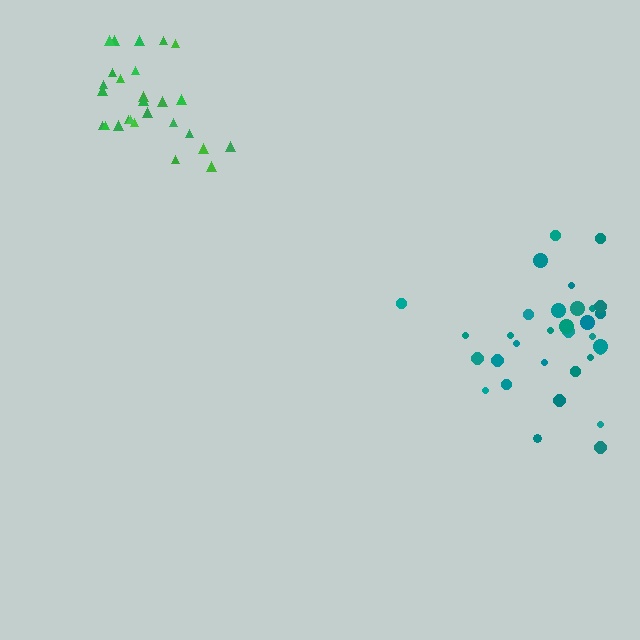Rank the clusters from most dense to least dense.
green, teal.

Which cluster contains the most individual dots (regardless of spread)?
Teal (33).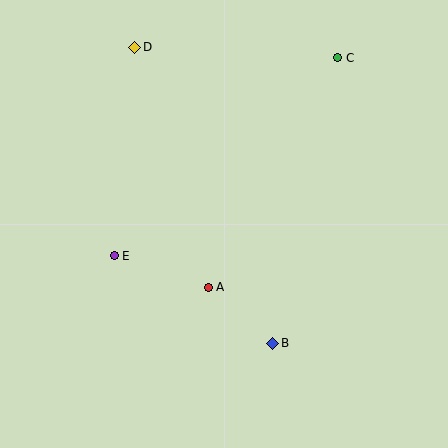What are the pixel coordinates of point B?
Point B is at (273, 343).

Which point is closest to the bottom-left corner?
Point E is closest to the bottom-left corner.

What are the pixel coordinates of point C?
Point C is at (338, 58).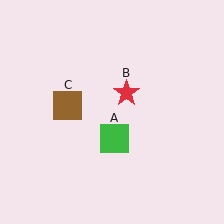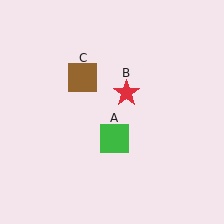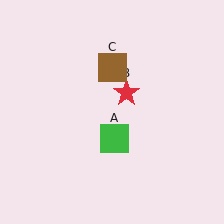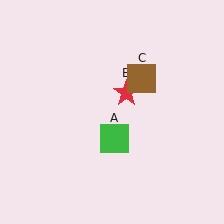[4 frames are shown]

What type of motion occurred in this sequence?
The brown square (object C) rotated clockwise around the center of the scene.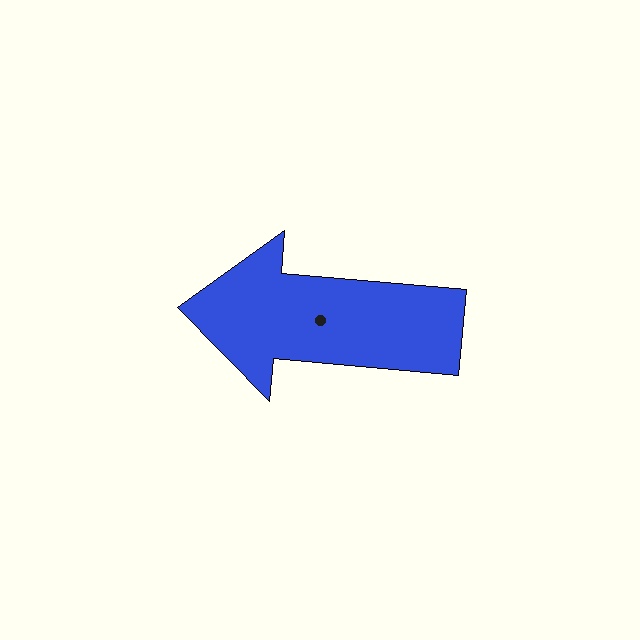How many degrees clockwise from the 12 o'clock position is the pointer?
Approximately 275 degrees.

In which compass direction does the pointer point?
West.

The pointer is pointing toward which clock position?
Roughly 9 o'clock.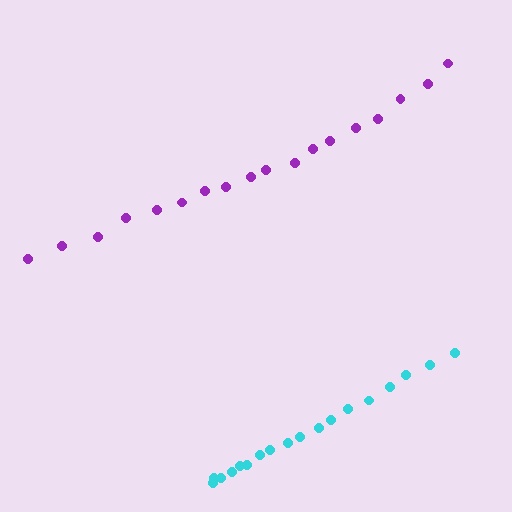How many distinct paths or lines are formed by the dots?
There are 2 distinct paths.